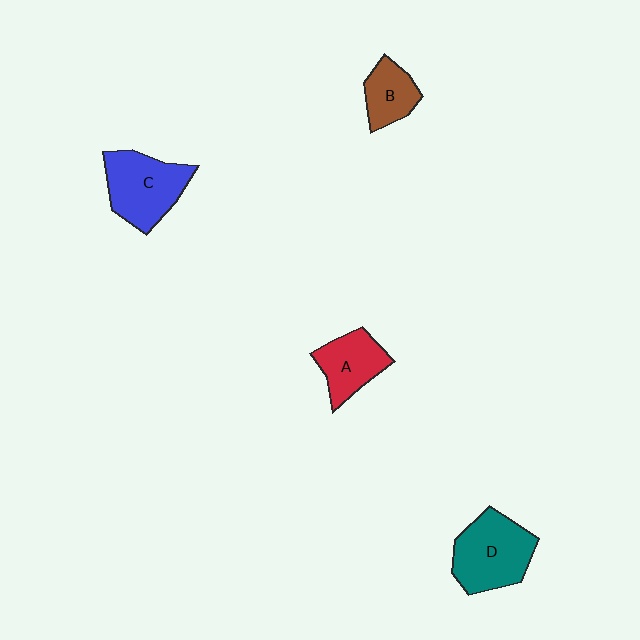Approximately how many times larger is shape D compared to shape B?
Approximately 1.8 times.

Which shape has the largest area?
Shape D (teal).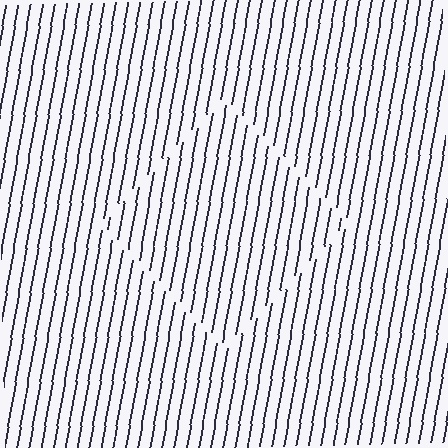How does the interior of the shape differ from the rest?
The interior of the shape contains the same grating, shifted by half a period — the contour is defined by the phase discontinuity where line-ends from the inner and outer gratings abut.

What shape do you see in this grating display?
An illusory square. The interior of the shape contains the same grating, shifted by half a period — the contour is defined by the phase discontinuity where line-ends from the inner and outer gratings abut.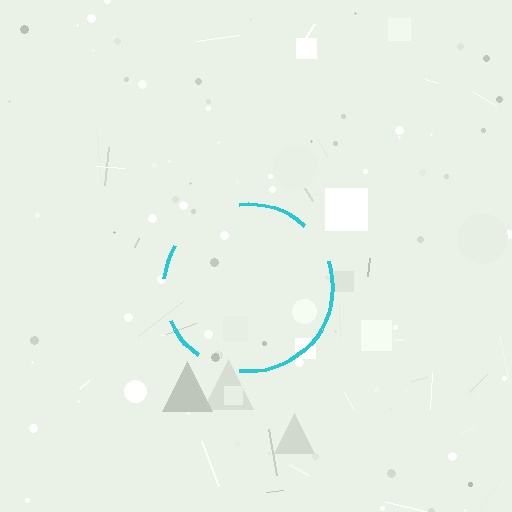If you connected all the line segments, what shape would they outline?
They would outline a circle.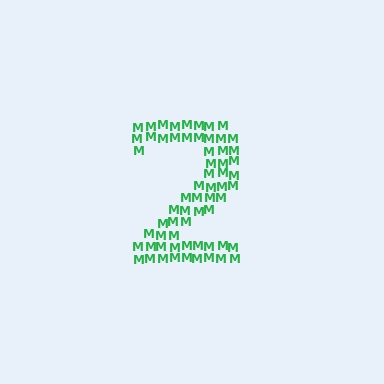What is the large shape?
The large shape is the digit 2.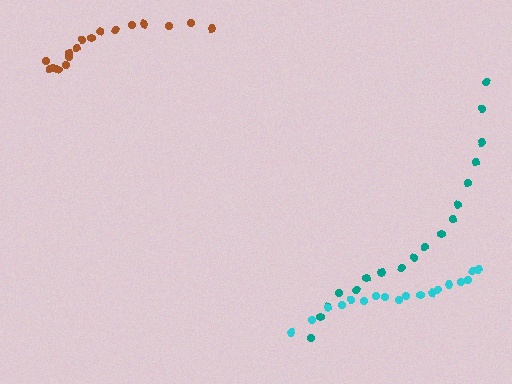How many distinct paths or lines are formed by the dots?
There are 3 distinct paths.